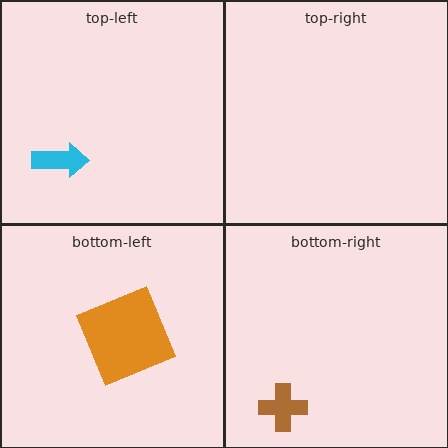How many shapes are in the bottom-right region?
1.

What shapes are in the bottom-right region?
The brown cross.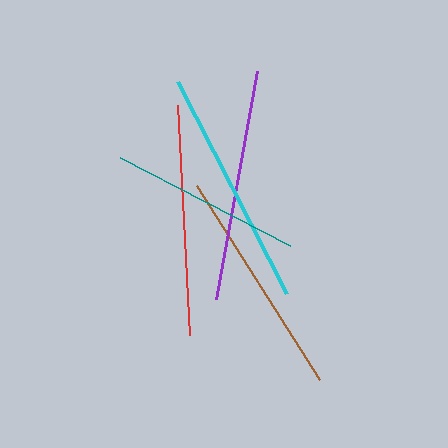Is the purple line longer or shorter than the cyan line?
The cyan line is longer than the purple line.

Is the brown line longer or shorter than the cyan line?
The cyan line is longer than the brown line.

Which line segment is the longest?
The cyan line is the longest at approximately 238 pixels.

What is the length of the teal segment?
The teal segment is approximately 191 pixels long.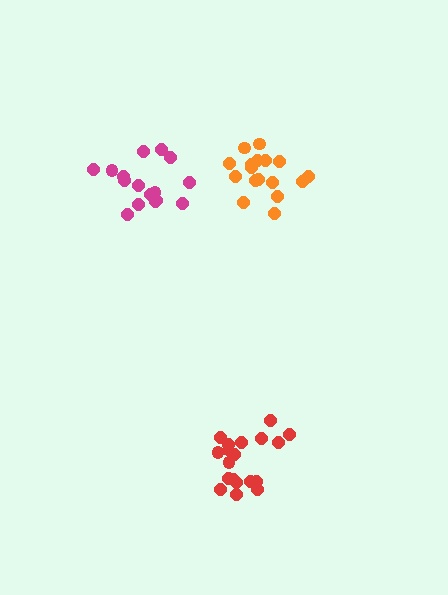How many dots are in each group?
Group 1: 17 dots, Group 2: 19 dots, Group 3: 16 dots (52 total).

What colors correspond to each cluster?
The clusters are colored: orange, red, magenta.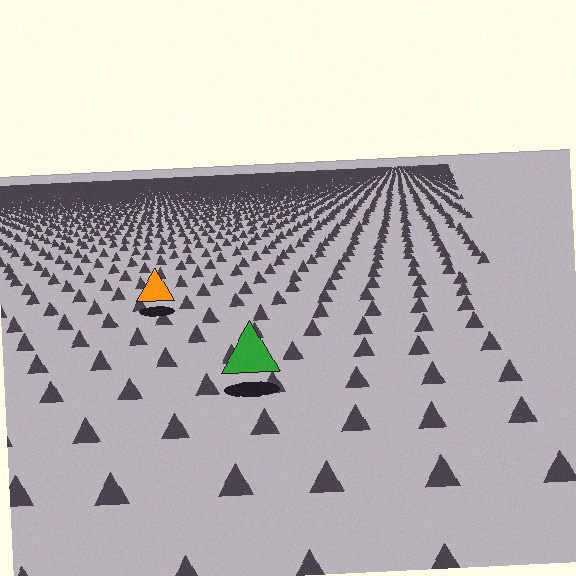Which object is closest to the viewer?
The green triangle is closest. The texture marks near it are larger and more spread out.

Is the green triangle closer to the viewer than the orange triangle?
Yes. The green triangle is closer — you can tell from the texture gradient: the ground texture is coarser near it.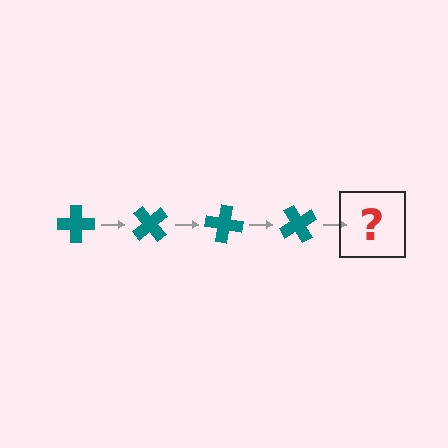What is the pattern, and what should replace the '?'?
The pattern is that the cross rotates 50 degrees each step. The '?' should be a teal cross rotated 200 degrees.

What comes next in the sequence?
The next element should be a teal cross rotated 200 degrees.